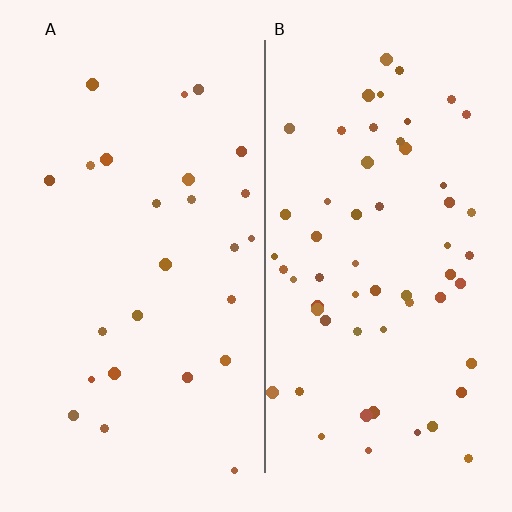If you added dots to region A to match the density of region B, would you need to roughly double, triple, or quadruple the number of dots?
Approximately double.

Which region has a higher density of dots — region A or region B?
B (the right).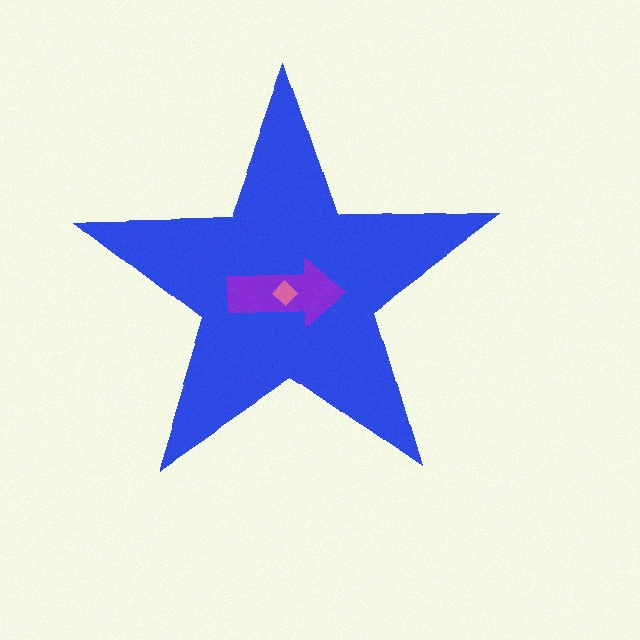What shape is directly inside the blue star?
The purple arrow.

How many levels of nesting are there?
3.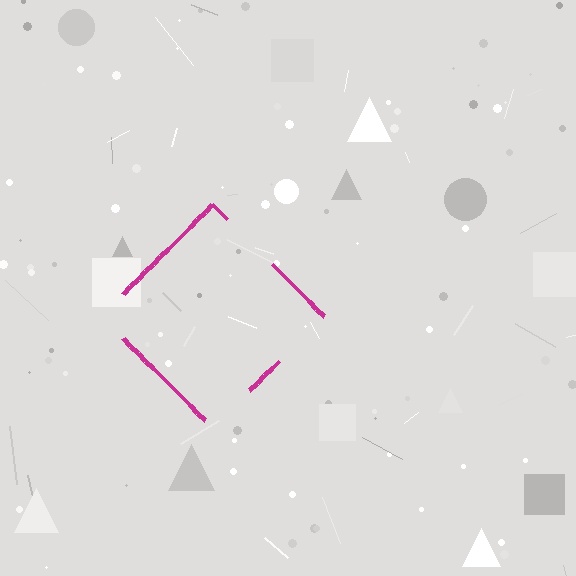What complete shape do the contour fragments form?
The contour fragments form a diamond.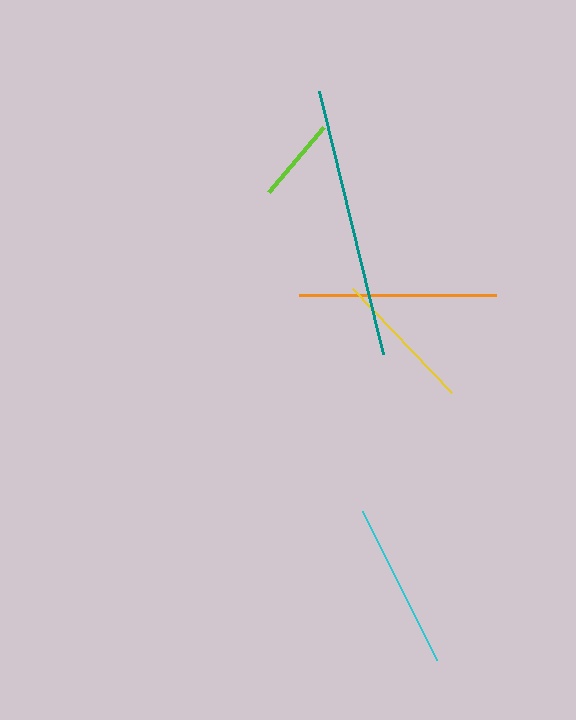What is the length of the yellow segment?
The yellow segment is approximately 144 pixels long.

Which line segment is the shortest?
The lime line is the shortest at approximately 85 pixels.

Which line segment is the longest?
The teal line is the longest at approximately 270 pixels.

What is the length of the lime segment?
The lime segment is approximately 85 pixels long.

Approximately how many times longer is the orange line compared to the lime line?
The orange line is approximately 2.3 times the length of the lime line.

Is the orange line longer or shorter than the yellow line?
The orange line is longer than the yellow line.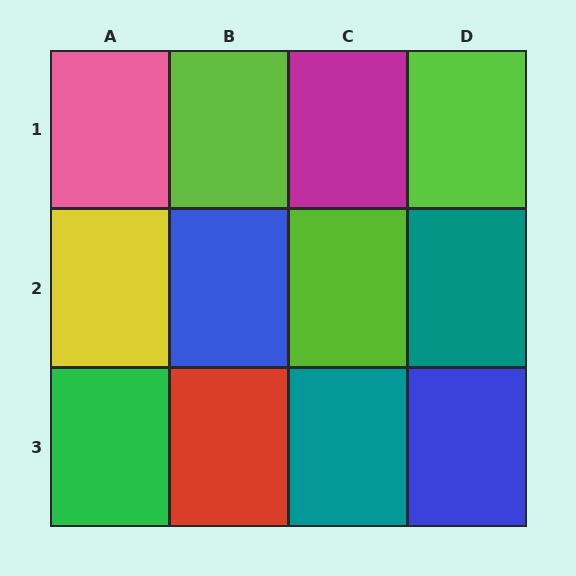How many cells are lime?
3 cells are lime.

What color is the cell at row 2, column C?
Lime.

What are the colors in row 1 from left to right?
Pink, lime, magenta, lime.